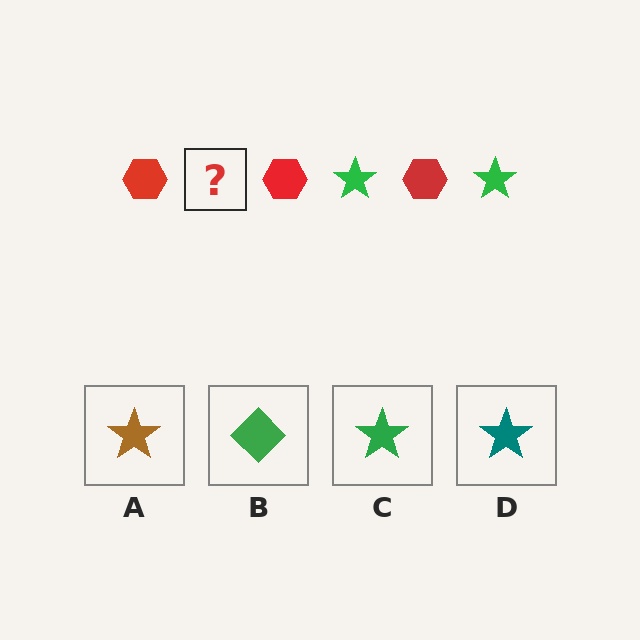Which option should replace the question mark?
Option C.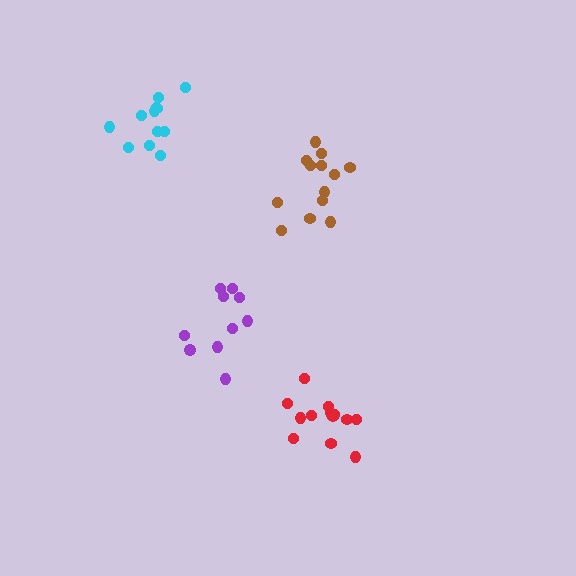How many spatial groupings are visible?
There are 4 spatial groupings.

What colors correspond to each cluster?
The clusters are colored: brown, purple, red, cyan.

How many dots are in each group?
Group 1: 13 dots, Group 2: 10 dots, Group 3: 13 dots, Group 4: 12 dots (48 total).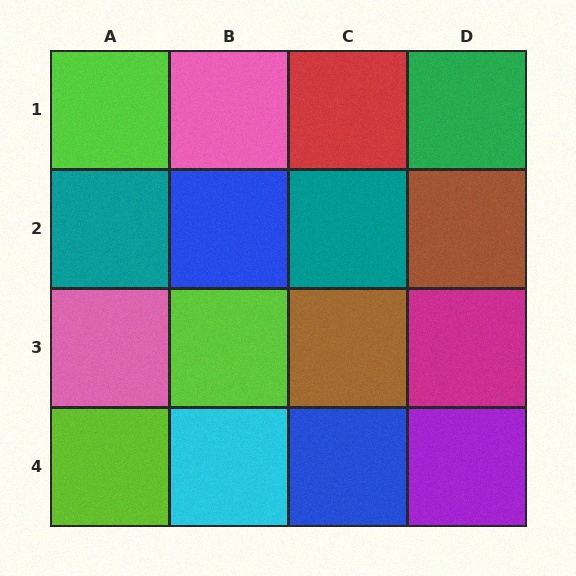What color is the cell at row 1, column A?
Lime.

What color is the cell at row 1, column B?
Pink.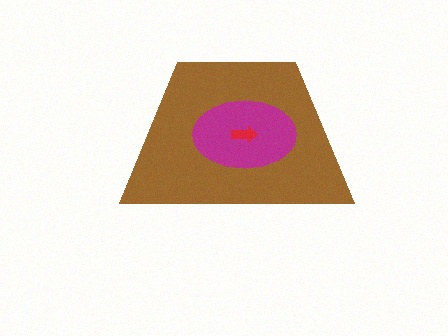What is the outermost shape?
The brown trapezoid.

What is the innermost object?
The red arrow.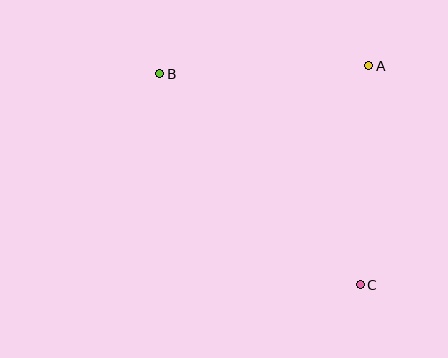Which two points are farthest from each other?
Points B and C are farthest from each other.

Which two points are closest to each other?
Points A and B are closest to each other.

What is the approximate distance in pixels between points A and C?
The distance between A and C is approximately 219 pixels.